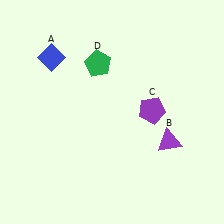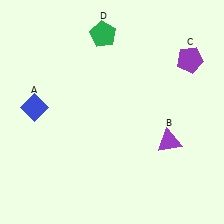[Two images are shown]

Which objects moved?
The objects that moved are: the blue diamond (A), the purple pentagon (C), the green pentagon (D).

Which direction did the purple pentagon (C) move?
The purple pentagon (C) moved up.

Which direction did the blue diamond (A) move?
The blue diamond (A) moved down.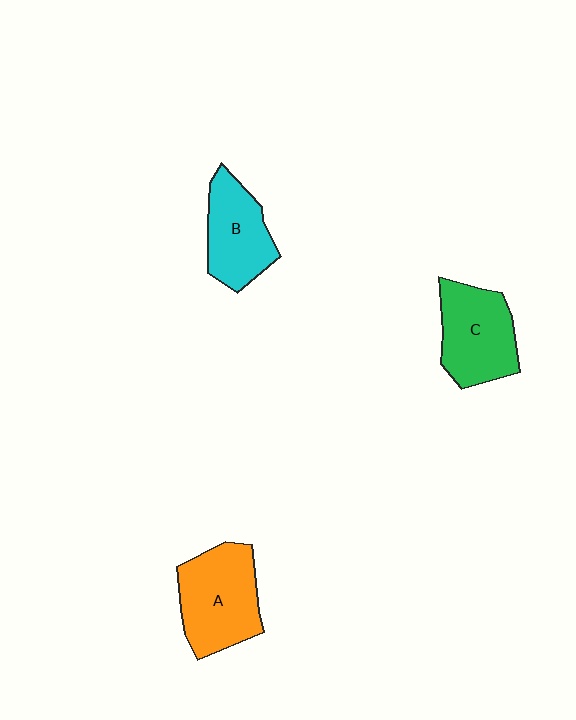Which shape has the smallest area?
Shape B (cyan).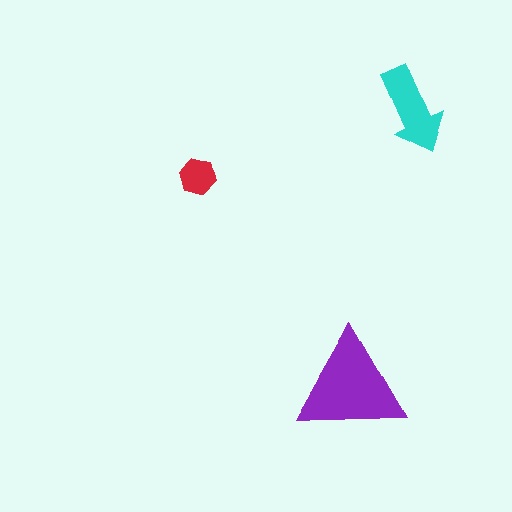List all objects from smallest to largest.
The red hexagon, the cyan arrow, the purple triangle.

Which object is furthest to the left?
The red hexagon is leftmost.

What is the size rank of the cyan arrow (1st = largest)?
2nd.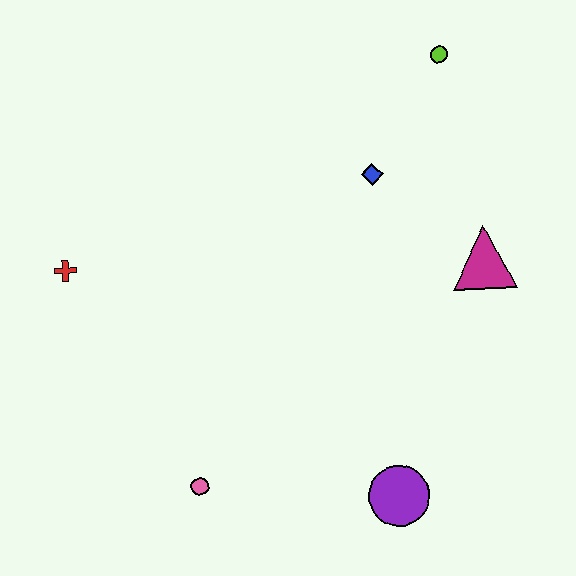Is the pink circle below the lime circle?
Yes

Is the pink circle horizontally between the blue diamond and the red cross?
Yes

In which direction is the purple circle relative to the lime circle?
The purple circle is below the lime circle.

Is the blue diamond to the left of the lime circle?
Yes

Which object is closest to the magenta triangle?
The blue diamond is closest to the magenta triangle.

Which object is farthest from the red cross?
The lime circle is farthest from the red cross.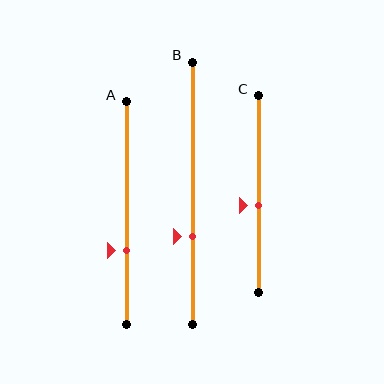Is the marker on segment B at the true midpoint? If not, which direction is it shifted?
No, the marker on segment B is shifted downward by about 16% of the segment length.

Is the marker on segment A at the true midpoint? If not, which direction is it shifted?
No, the marker on segment A is shifted downward by about 17% of the segment length.